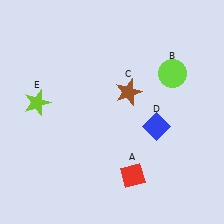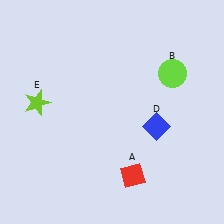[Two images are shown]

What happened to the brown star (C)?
The brown star (C) was removed in Image 2. It was in the top-right area of Image 1.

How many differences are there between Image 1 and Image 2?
There is 1 difference between the two images.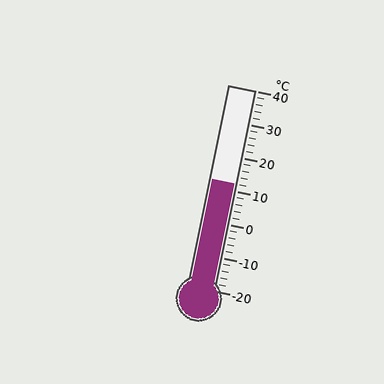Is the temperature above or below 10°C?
The temperature is above 10°C.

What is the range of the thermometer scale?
The thermometer scale ranges from -20°C to 40°C.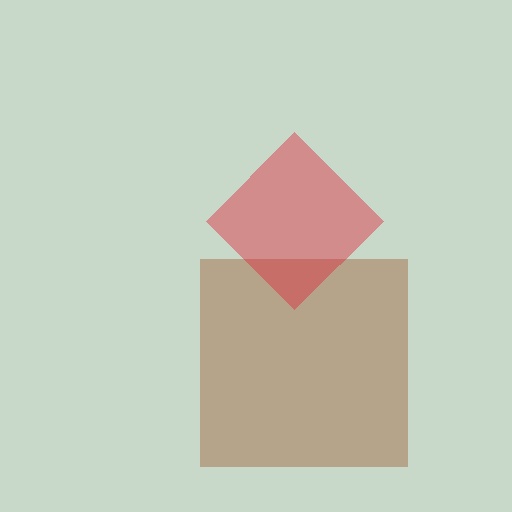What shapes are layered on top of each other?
The layered shapes are: a brown square, a red diamond.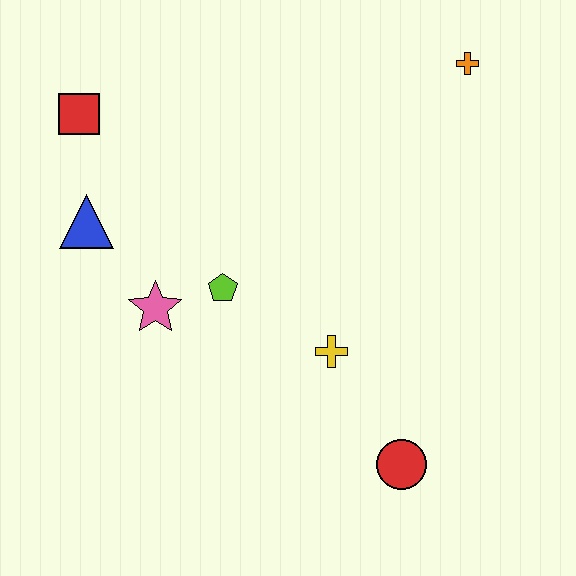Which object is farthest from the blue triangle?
The orange cross is farthest from the blue triangle.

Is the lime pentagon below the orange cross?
Yes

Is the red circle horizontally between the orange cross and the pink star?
Yes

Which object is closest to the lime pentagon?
The pink star is closest to the lime pentagon.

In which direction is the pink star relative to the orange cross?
The pink star is to the left of the orange cross.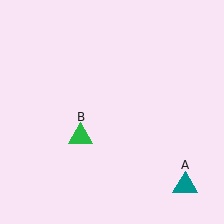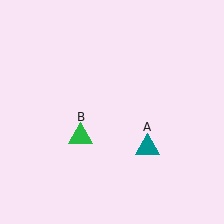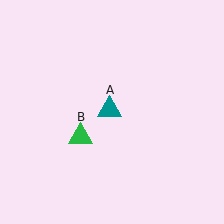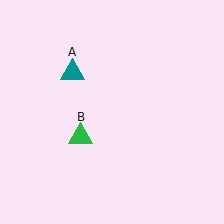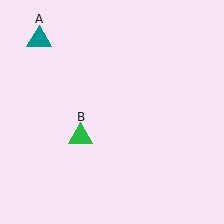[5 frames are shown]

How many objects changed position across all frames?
1 object changed position: teal triangle (object A).